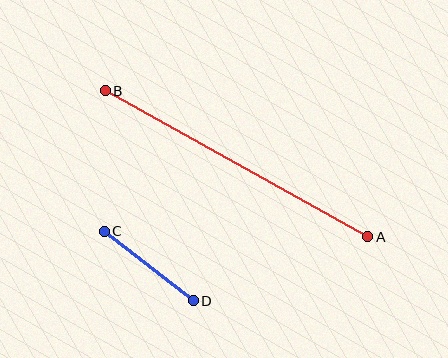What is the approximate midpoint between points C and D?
The midpoint is at approximately (149, 266) pixels.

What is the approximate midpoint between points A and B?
The midpoint is at approximately (236, 164) pixels.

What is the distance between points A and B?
The distance is approximately 300 pixels.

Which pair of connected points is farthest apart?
Points A and B are farthest apart.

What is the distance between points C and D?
The distance is approximately 113 pixels.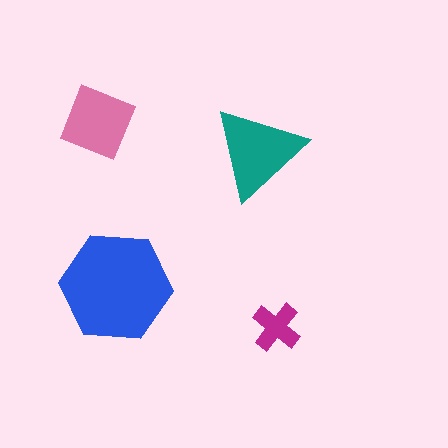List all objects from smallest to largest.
The magenta cross, the pink diamond, the teal triangle, the blue hexagon.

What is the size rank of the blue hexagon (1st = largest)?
1st.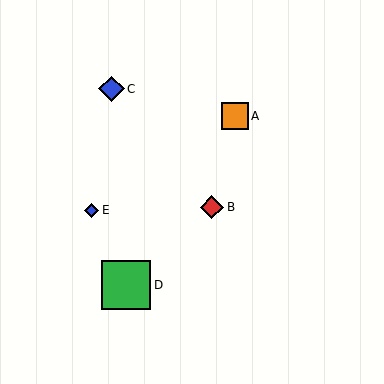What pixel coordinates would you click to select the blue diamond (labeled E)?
Click at (92, 210) to select the blue diamond E.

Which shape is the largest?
The green square (labeled D) is the largest.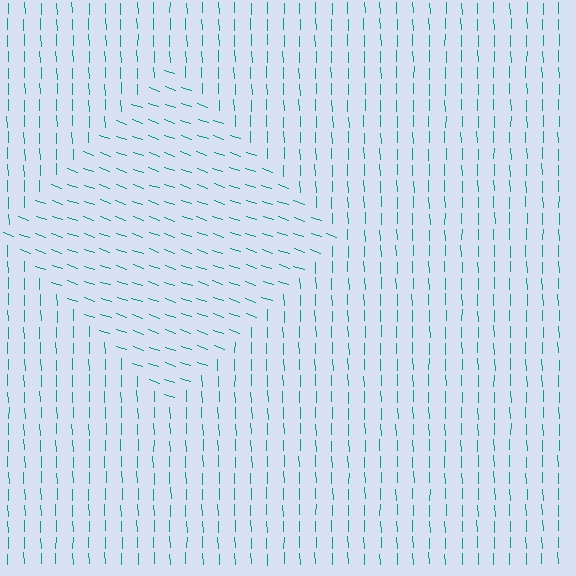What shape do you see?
I see a diamond.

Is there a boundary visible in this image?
Yes, there is a texture boundary formed by a change in line orientation.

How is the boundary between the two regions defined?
The boundary is defined purely by a change in line orientation (approximately 69 degrees difference). All lines are the same color and thickness.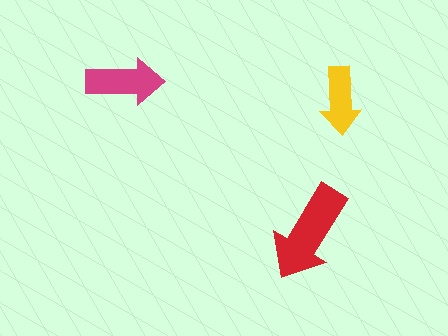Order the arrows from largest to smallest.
the red one, the magenta one, the yellow one.